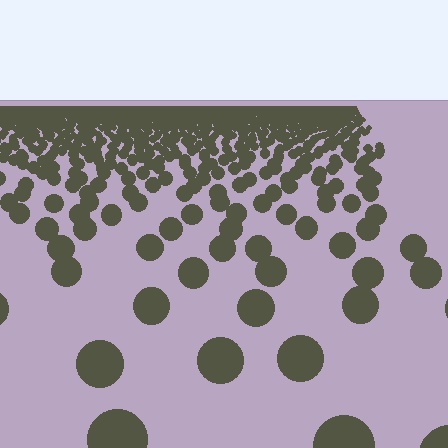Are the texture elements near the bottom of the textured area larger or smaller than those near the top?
Larger. Near the bottom, elements are closer to the viewer and appear at a bigger on-screen size.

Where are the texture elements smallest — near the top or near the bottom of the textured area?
Near the top.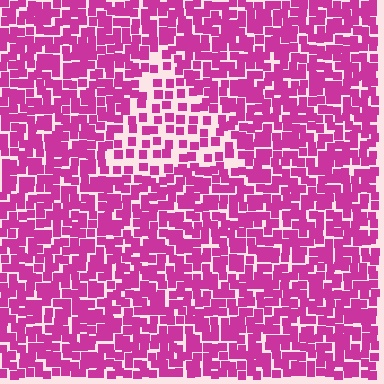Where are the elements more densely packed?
The elements are more densely packed outside the triangle boundary.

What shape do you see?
I see a triangle.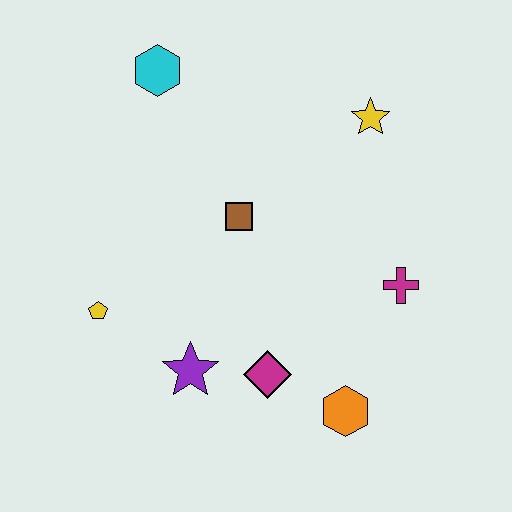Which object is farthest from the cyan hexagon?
The orange hexagon is farthest from the cyan hexagon.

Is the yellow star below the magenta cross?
No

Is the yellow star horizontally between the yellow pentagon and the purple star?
No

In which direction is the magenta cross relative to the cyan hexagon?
The magenta cross is to the right of the cyan hexagon.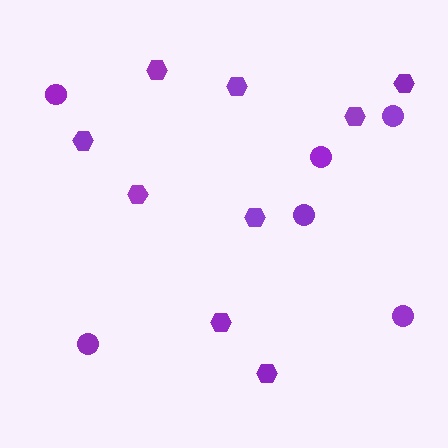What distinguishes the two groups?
There are 2 groups: one group of circles (6) and one group of hexagons (9).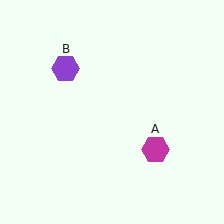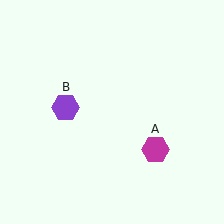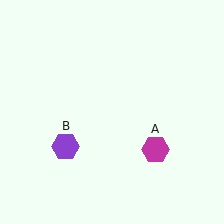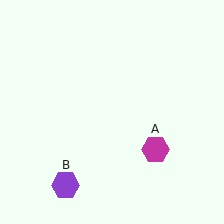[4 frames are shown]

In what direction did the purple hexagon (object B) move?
The purple hexagon (object B) moved down.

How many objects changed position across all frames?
1 object changed position: purple hexagon (object B).